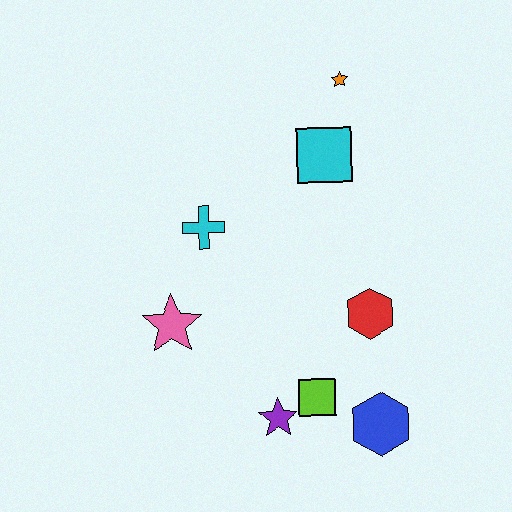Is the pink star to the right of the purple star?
No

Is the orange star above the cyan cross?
Yes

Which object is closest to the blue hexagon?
The lime square is closest to the blue hexagon.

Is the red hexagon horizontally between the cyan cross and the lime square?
No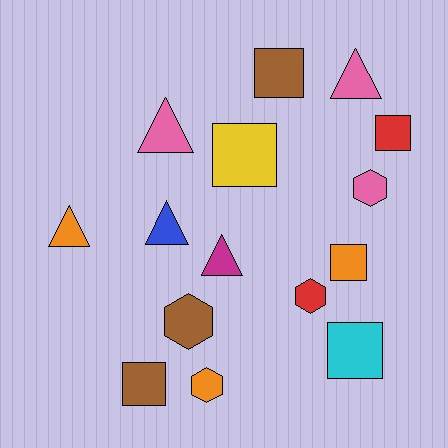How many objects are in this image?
There are 15 objects.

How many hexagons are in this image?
There are 4 hexagons.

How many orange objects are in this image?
There are 3 orange objects.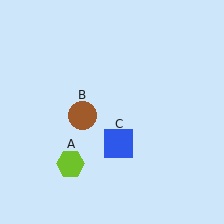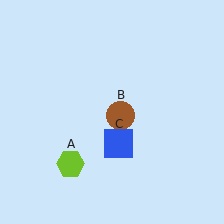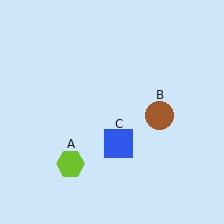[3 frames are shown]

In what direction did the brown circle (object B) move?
The brown circle (object B) moved right.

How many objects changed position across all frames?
1 object changed position: brown circle (object B).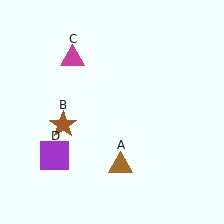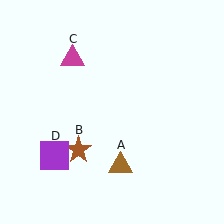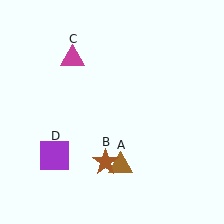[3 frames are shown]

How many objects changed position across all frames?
1 object changed position: brown star (object B).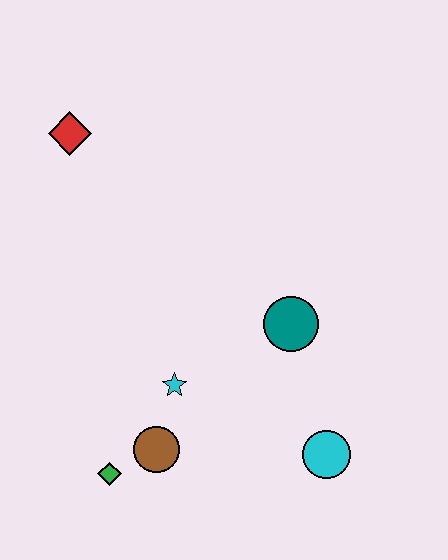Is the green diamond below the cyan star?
Yes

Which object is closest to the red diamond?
The cyan star is closest to the red diamond.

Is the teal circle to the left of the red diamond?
No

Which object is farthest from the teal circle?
The red diamond is farthest from the teal circle.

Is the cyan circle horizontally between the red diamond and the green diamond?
No